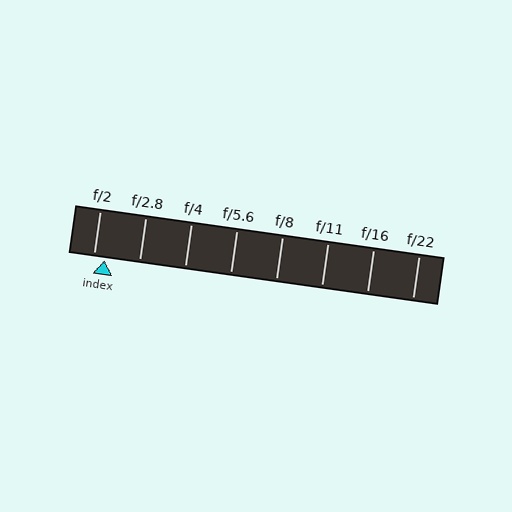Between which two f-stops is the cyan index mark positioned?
The index mark is between f/2 and f/2.8.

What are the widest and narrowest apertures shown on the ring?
The widest aperture shown is f/2 and the narrowest is f/22.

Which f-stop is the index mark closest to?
The index mark is closest to f/2.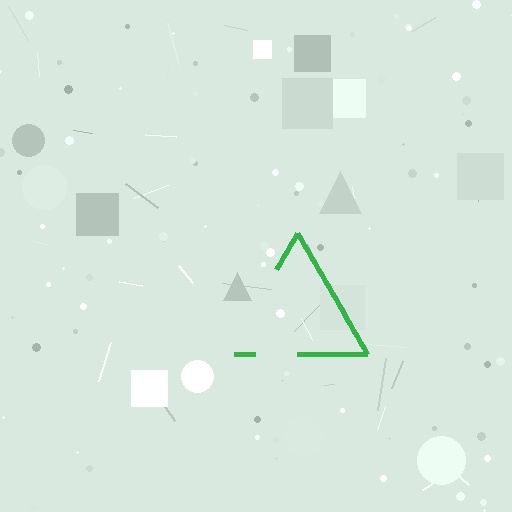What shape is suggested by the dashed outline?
The dashed outline suggests a triangle.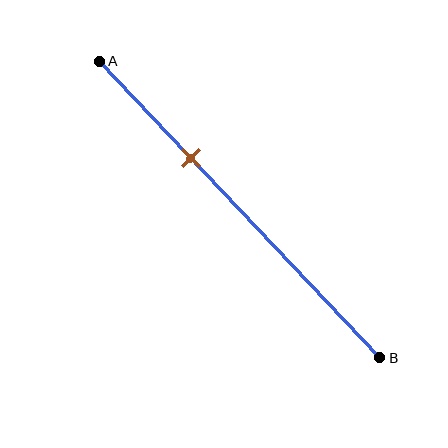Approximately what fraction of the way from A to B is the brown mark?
The brown mark is approximately 35% of the way from A to B.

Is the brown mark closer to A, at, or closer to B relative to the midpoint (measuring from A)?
The brown mark is closer to point A than the midpoint of segment AB.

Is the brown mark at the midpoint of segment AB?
No, the mark is at about 35% from A, not at the 50% midpoint.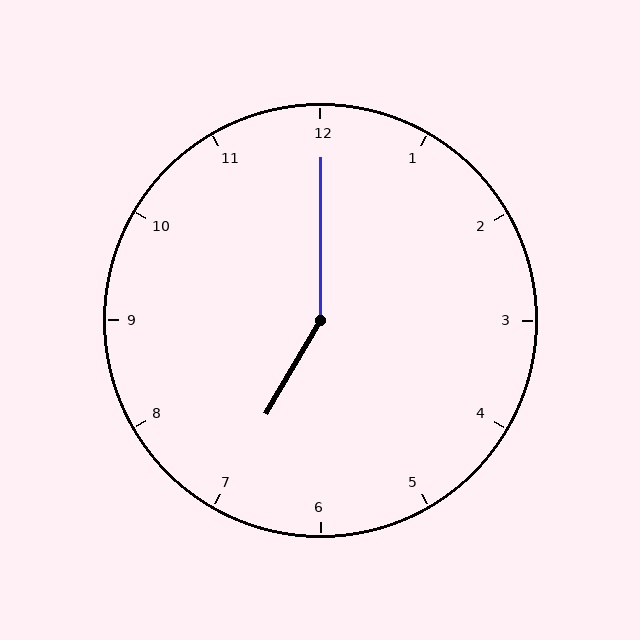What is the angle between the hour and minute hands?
Approximately 150 degrees.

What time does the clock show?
7:00.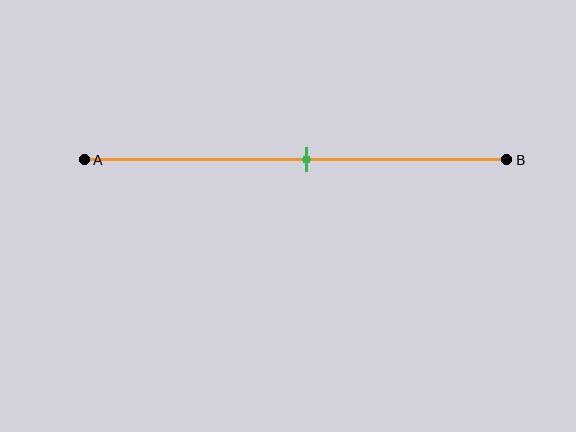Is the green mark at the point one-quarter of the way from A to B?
No, the mark is at about 55% from A, not at the 25% one-quarter point.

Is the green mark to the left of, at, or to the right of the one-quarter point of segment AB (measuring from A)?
The green mark is to the right of the one-quarter point of segment AB.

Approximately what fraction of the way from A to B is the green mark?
The green mark is approximately 55% of the way from A to B.